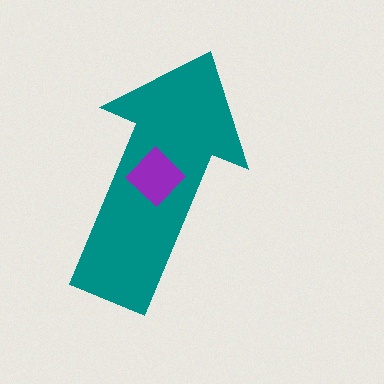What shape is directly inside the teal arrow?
The purple diamond.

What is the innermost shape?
The purple diamond.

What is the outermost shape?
The teal arrow.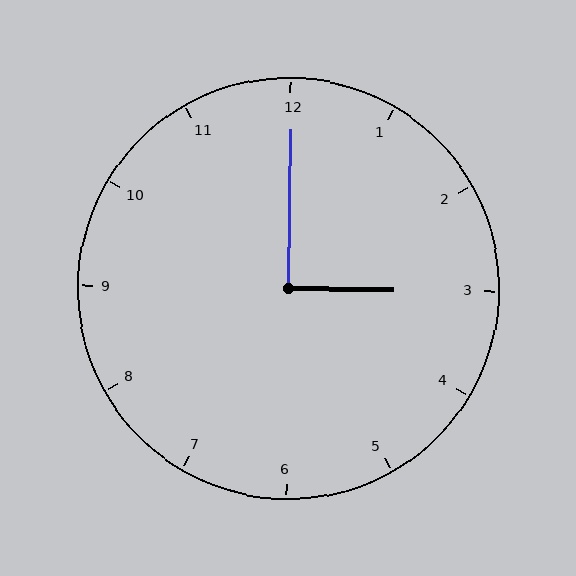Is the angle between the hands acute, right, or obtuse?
It is right.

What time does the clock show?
3:00.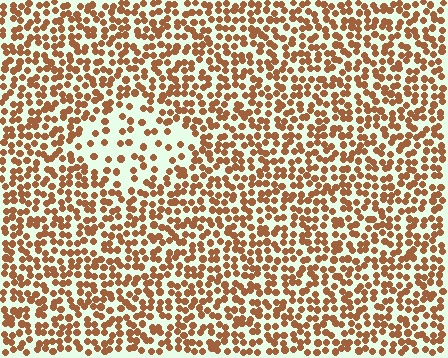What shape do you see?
I see a diamond.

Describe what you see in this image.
The image contains small brown elements arranged at two different densities. A diamond-shaped region is visible where the elements are less densely packed than the surrounding area.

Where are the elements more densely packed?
The elements are more densely packed outside the diamond boundary.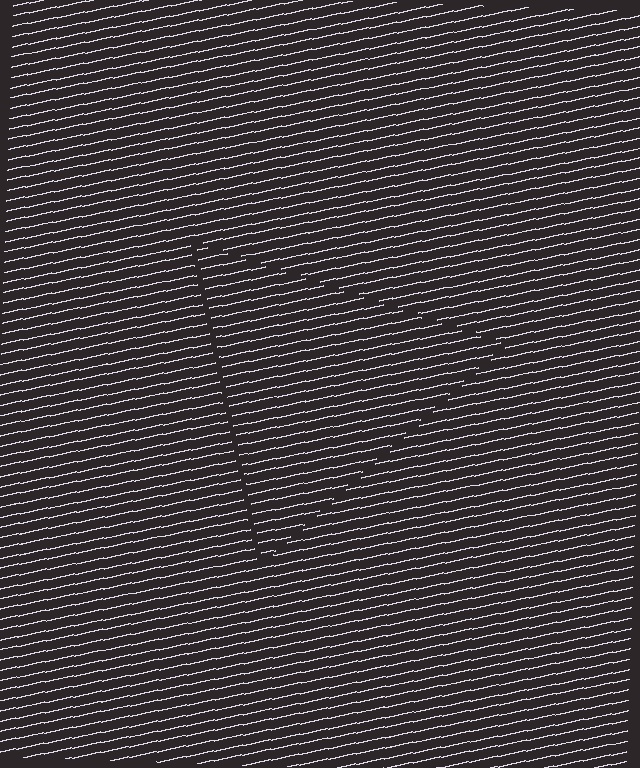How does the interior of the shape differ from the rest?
The interior of the shape contains the same grating, shifted by half a period — the contour is defined by the phase discontinuity where line-ends from the inner and outer gratings abut.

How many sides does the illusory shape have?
3 sides — the line-ends trace a triangle.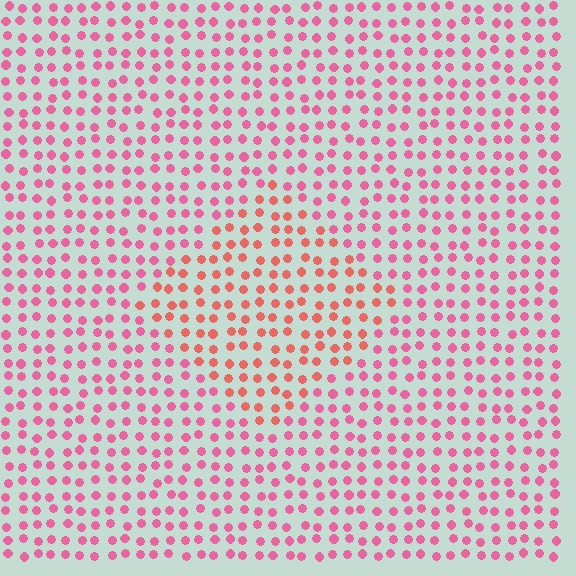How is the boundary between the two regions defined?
The boundary is defined purely by a slight shift in hue (about 29 degrees). Spacing, size, and orientation are identical on both sides.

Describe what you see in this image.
The image is filled with small pink elements in a uniform arrangement. A diamond-shaped region is visible where the elements are tinted to a slightly different hue, forming a subtle color boundary.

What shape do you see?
I see a diamond.